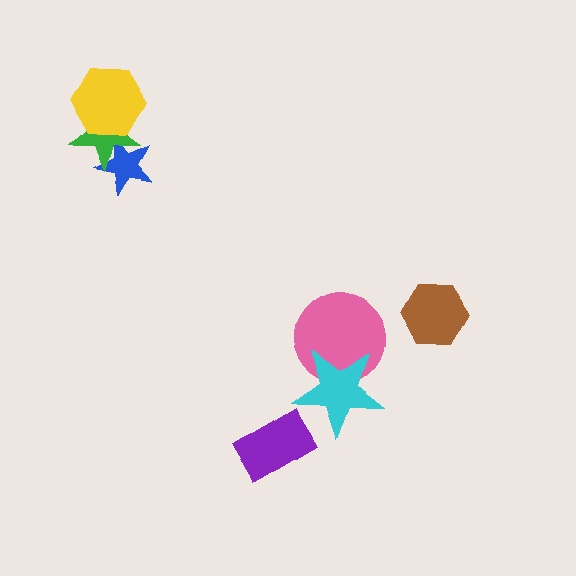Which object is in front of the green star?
The yellow hexagon is in front of the green star.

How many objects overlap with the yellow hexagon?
1 object overlaps with the yellow hexagon.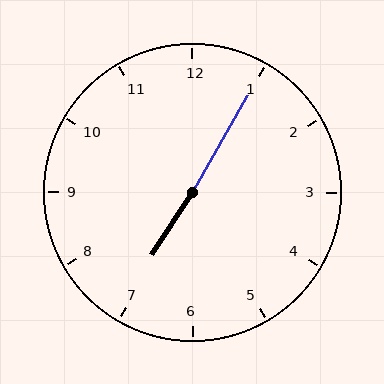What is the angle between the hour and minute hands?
Approximately 178 degrees.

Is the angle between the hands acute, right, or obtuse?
It is obtuse.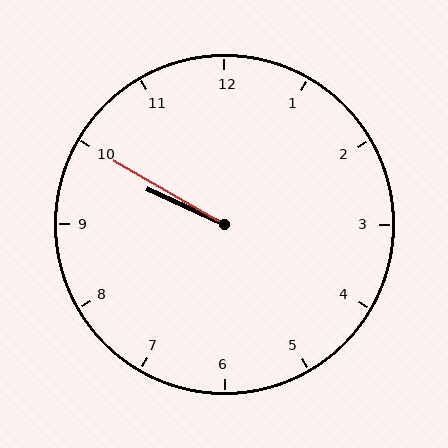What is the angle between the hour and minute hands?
Approximately 5 degrees.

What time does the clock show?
9:50.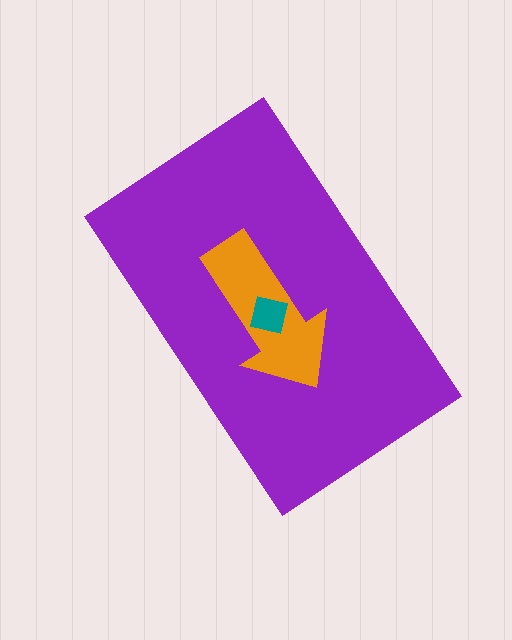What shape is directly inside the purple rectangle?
The orange arrow.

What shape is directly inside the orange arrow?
The teal square.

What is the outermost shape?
The purple rectangle.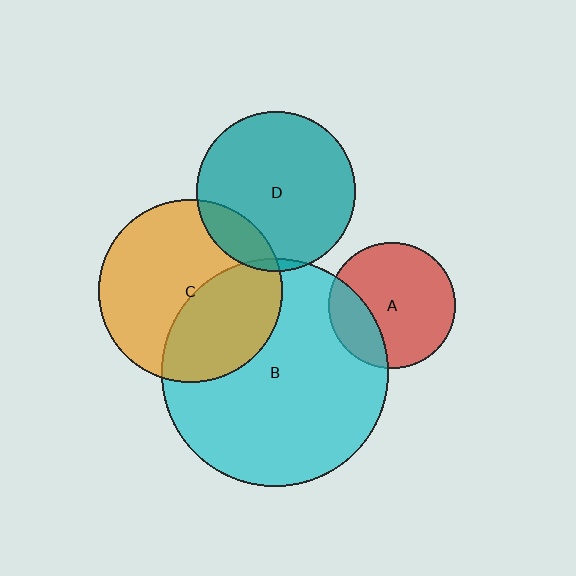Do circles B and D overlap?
Yes.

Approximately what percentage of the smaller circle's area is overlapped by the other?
Approximately 5%.